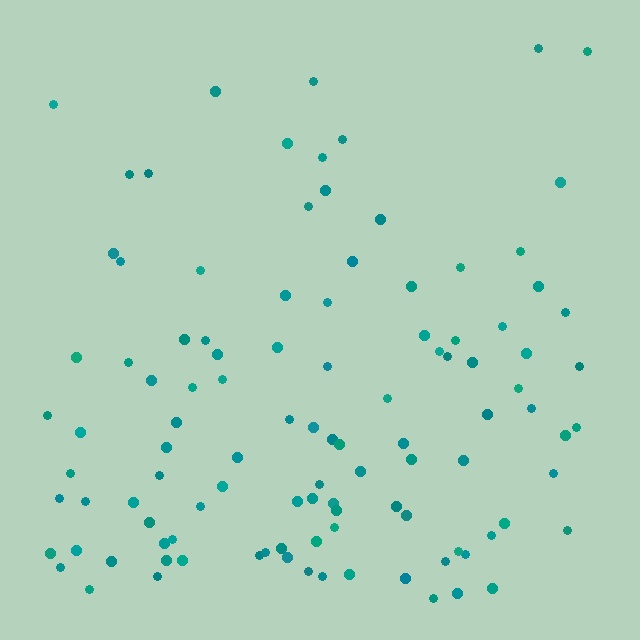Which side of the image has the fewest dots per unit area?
The top.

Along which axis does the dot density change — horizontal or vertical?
Vertical.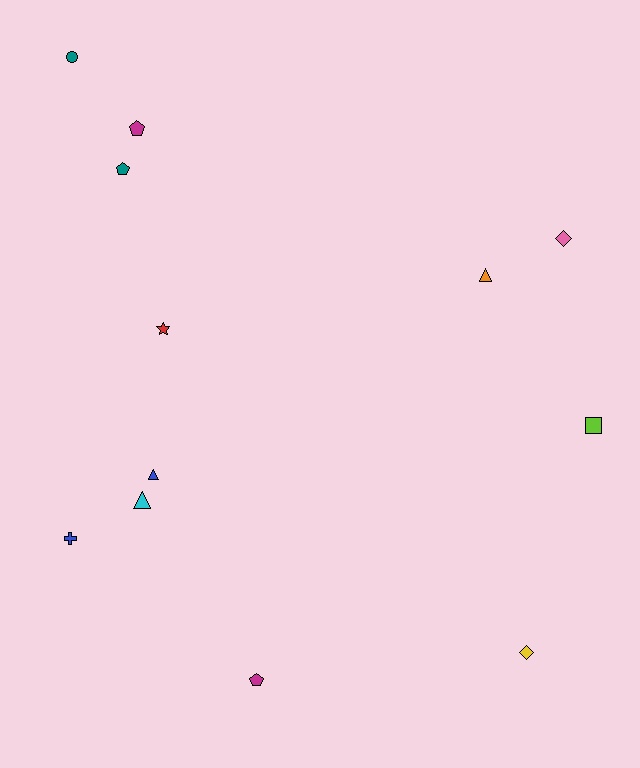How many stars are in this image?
There is 1 star.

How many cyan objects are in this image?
There is 1 cyan object.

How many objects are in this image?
There are 12 objects.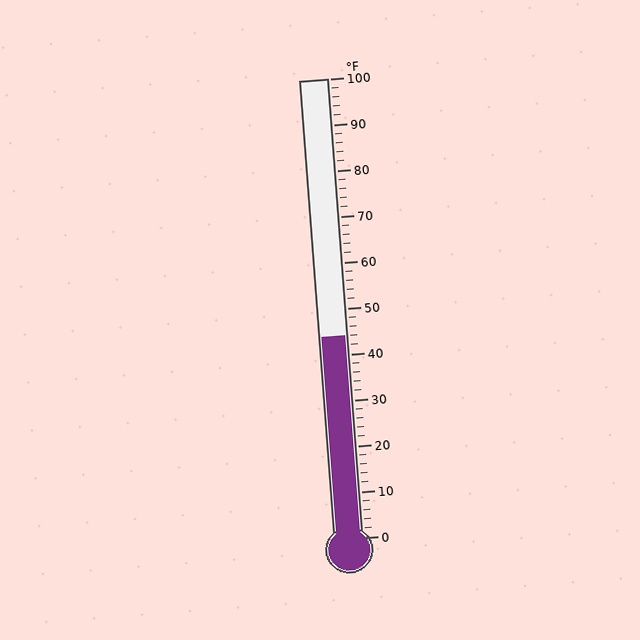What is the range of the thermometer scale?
The thermometer scale ranges from 0°F to 100°F.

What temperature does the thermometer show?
The thermometer shows approximately 44°F.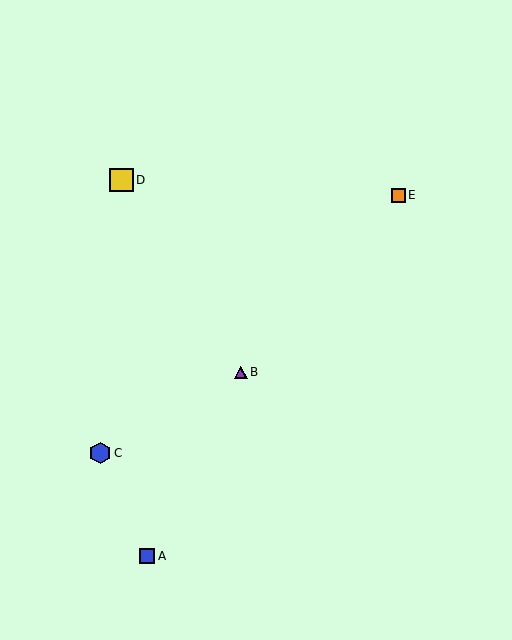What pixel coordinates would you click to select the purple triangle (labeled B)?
Click at (241, 372) to select the purple triangle B.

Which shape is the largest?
The yellow square (labeled D) is the largest.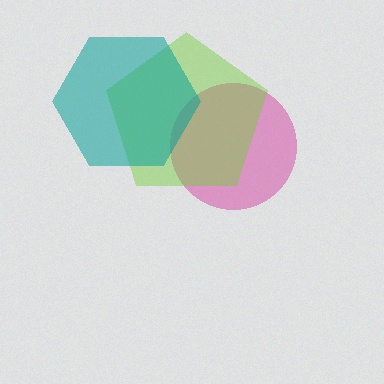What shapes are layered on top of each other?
The layered shapes are: a magenta circle, a lime pentagon, a teal hexagon.